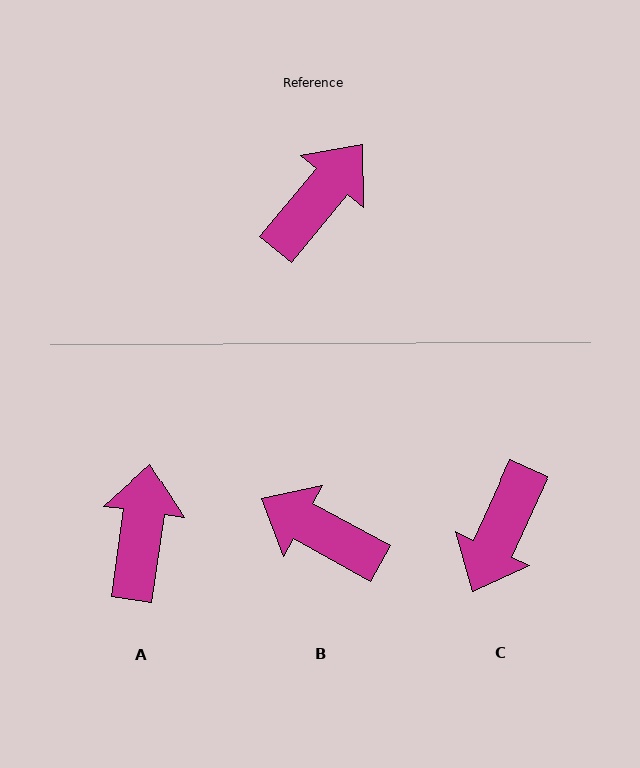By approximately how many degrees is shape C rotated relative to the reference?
Approximately 165 degrees clockwise.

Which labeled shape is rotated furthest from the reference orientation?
C, about 165 degrees away.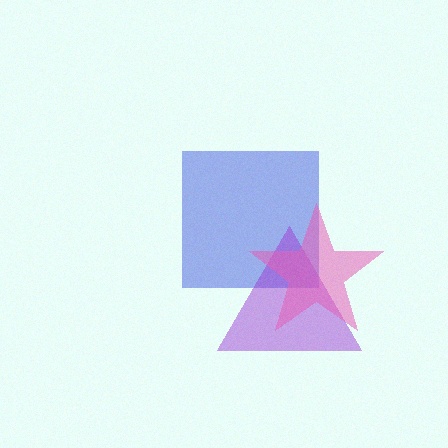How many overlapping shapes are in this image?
There are 3 overlapping shapes in the image.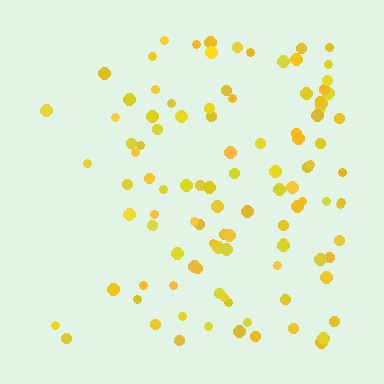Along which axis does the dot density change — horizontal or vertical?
Horizontal.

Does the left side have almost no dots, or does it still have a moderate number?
Still a moderate number, just noticeably fewer than the right.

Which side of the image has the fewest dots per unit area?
The left.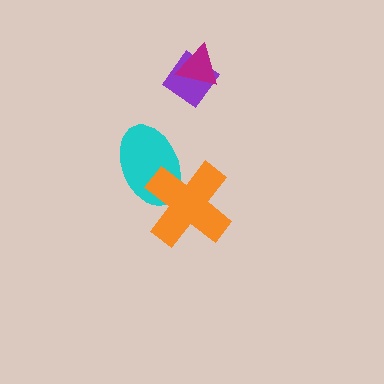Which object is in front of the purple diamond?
The magenta triangle is in front of the purple diamond.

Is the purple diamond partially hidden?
Yes, it is partially covered by another shape.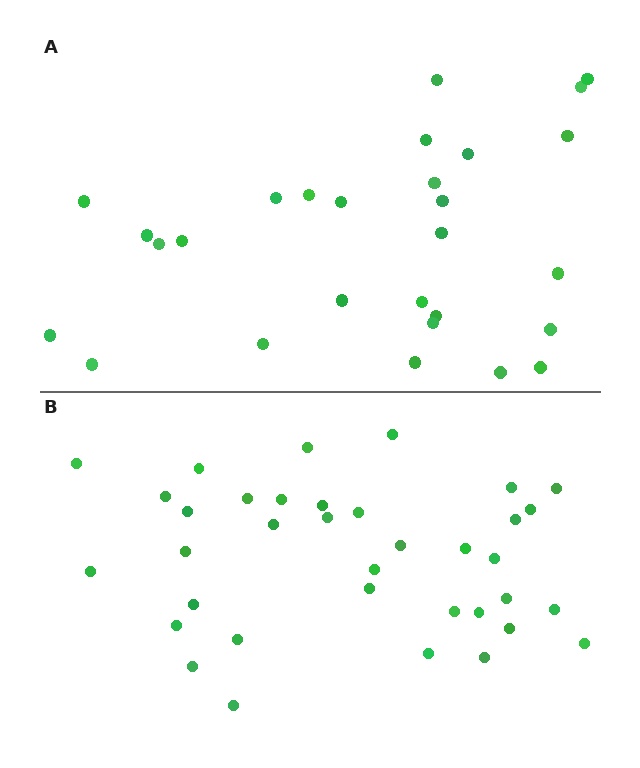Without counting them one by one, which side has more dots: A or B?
Region B (the bottom region) has more dots.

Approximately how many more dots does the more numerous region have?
Region B has roughly 8 or so more dots than region A.